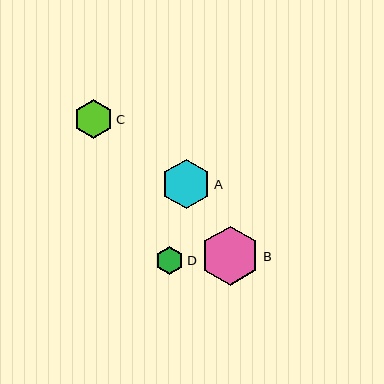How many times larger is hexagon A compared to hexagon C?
Hexagon A is approximately 1.3 times the size of hexagon C.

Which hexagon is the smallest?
Hexagon D is the smallest with a size of approximately 28 pixels.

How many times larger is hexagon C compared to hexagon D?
Hexagon C is approximately 1.4 times the size of hexagon D.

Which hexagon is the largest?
Hexagon B is the largest with a size of approximately 59 pixels.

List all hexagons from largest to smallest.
From largest to smallest: B, A, C, D.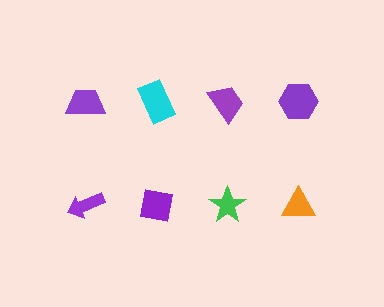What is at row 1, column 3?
A purple trapezoid.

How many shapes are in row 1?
4 shapes.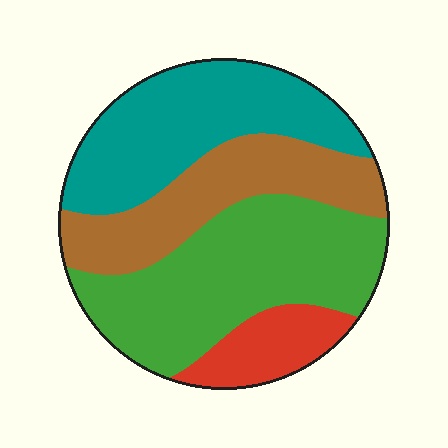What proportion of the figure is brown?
Brown covers about 25% of the figure.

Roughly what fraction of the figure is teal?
Teal covers around 30% of the figure.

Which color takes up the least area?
Red, at roughly 10%.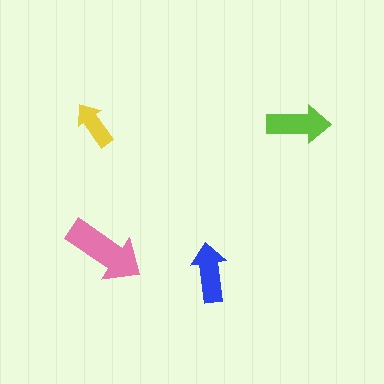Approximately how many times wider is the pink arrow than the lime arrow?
About 1.5 times wider.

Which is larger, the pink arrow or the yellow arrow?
The pink one.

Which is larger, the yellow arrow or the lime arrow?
The lime one.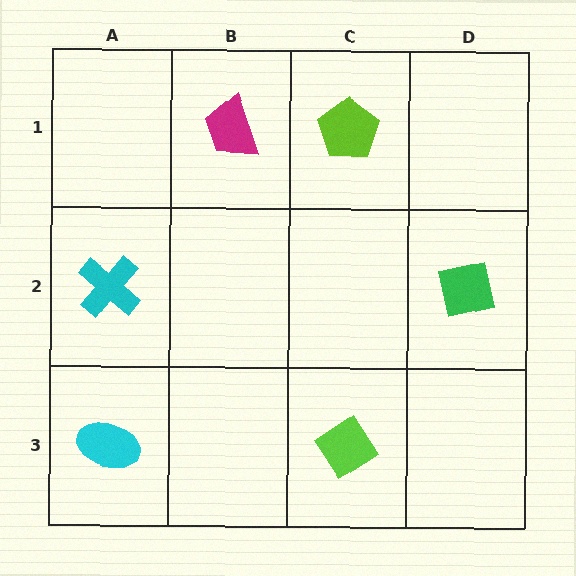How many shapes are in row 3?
2 shapes.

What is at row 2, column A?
A cyan cross.